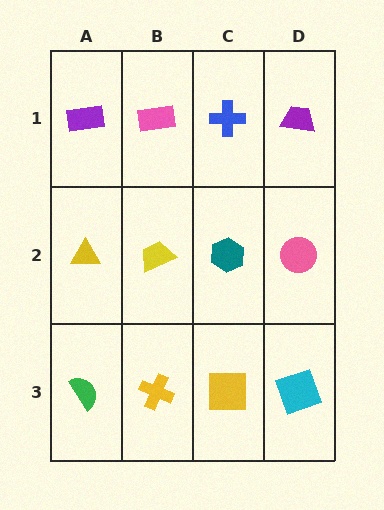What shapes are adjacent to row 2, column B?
A pink rectangle (row 1, column B), a yellow cross (row 3, column B), a yellow triangle (row 2, column A), a teal hexagon (row 2, column C).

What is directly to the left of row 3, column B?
A green semicircle.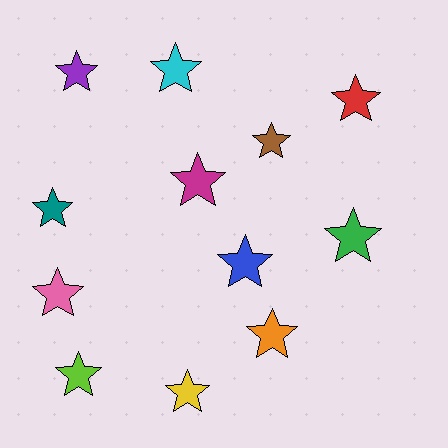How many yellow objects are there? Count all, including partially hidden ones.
There is 1 yellow object.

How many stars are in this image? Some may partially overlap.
There are 12 stars.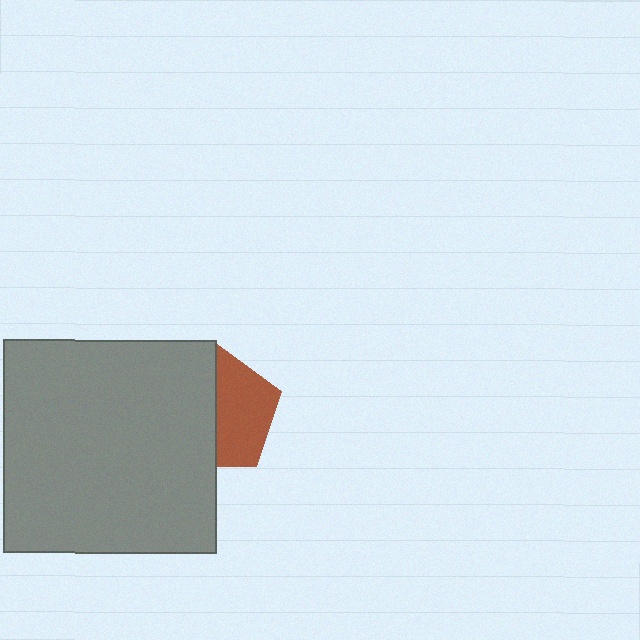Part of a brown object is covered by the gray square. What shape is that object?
It is a pentagon.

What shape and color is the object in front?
The object in front is a gray square.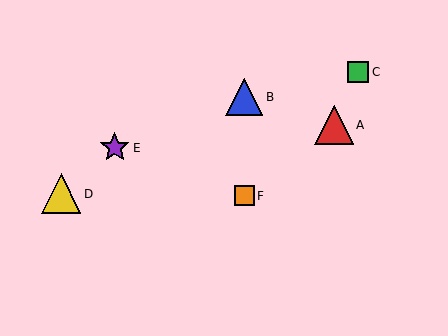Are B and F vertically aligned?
Yes, both are at x≈244.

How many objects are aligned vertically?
2 objects (B, F) are aligned vertically.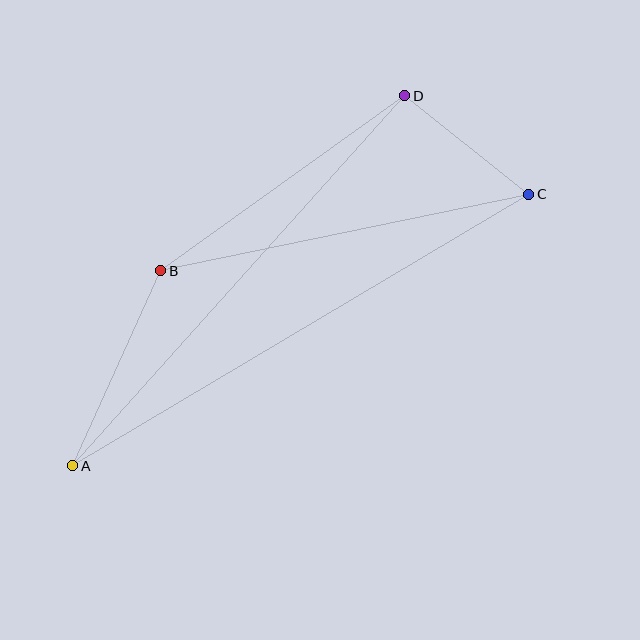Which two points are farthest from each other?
Points A and C are farthest from each other.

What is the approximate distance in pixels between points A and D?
The distance between A and D is approximately 497 pixels.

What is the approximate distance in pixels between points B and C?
The distance between B and C is approximately 376 pixels.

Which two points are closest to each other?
Points C and D are closest to each other.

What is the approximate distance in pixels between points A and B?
The distance between A and B is approximately 214 pixels.